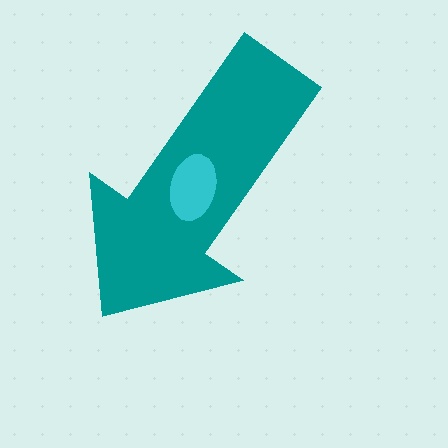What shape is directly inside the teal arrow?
The cyan ellipse.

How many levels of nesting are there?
2.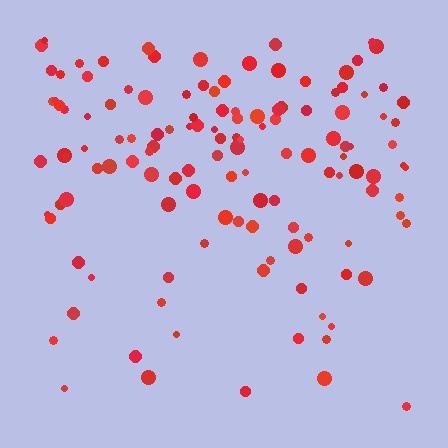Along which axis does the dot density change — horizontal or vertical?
Vertical.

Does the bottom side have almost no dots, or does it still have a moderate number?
Still a moderate number, just noticeably fewer than the top.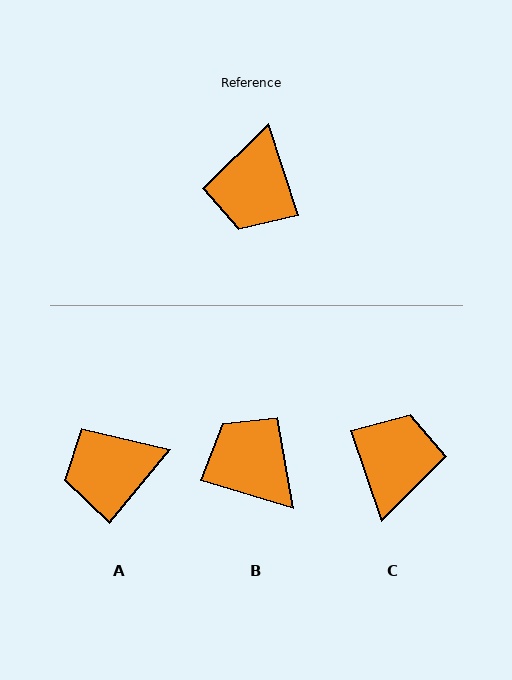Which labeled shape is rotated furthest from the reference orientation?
C, about 179 degrees away.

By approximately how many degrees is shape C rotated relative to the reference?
Approximately 179 degrees clockwise.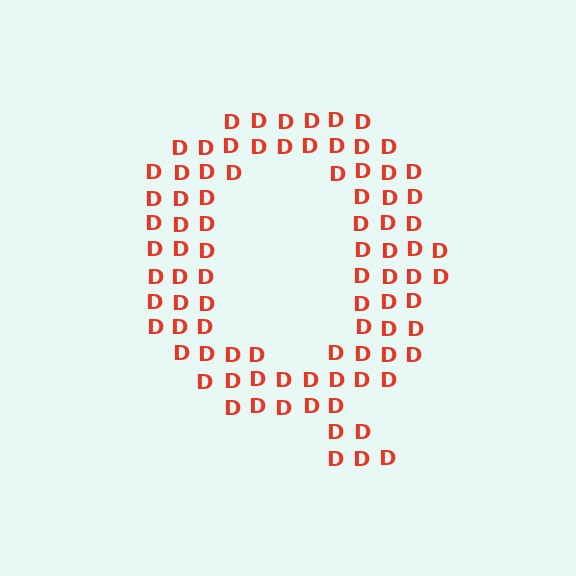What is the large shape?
The large shape is the letter Q.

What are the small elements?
The small elements are letter D's.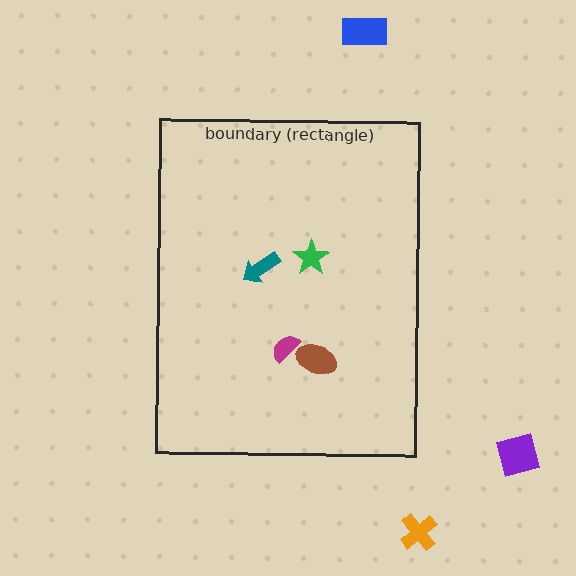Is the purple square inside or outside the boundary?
Outside.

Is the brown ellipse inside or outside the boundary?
Inside.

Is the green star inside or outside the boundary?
Inside.